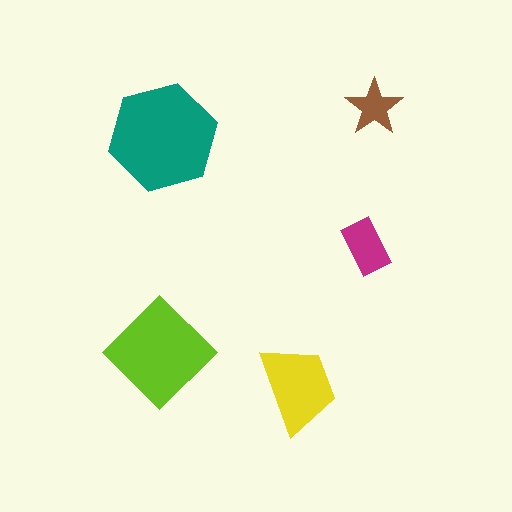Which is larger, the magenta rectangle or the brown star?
The magenta rectangle.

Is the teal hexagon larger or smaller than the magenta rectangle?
Larger.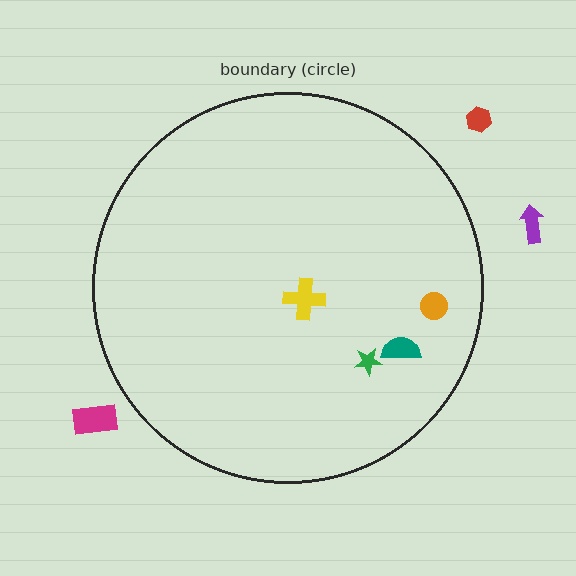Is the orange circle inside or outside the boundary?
Inside.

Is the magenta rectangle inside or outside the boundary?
Outside.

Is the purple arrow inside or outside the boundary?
Outside.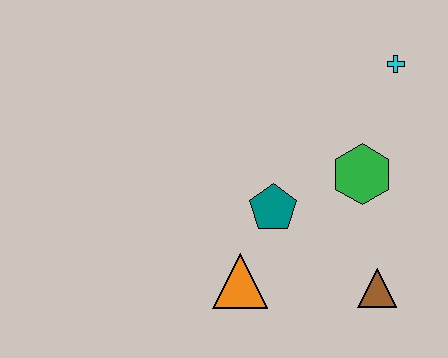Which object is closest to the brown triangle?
The green hexagon is closest to the brown triangle.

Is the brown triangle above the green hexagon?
No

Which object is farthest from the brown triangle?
The cyan cross is farthest from the brown triangle.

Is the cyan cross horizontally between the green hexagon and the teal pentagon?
No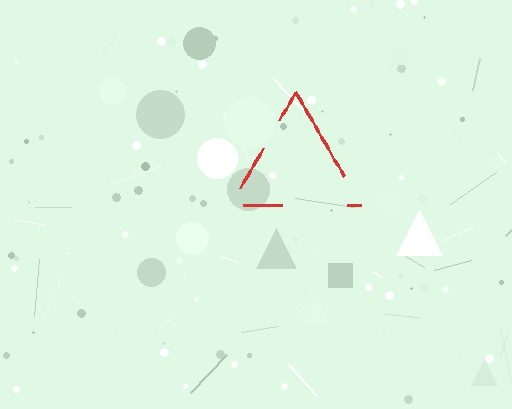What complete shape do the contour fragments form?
The contour fragments form a triangle.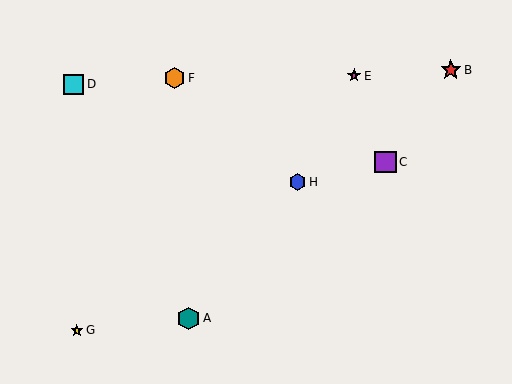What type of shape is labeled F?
Shape F is an orange hexagon.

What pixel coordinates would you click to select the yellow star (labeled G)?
Click at (77, 330) to select the yellow star G.